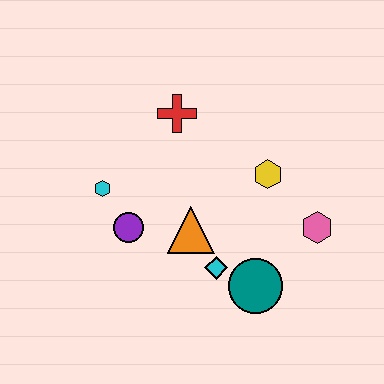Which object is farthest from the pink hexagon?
The cyan hexagon is farthest from the pink hexagon.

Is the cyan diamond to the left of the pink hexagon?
Yes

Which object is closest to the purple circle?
The cyan hexagon is closest to the purple circle.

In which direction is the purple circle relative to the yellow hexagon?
The purple circle is to the left of the yellow hexagon.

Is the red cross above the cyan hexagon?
Yes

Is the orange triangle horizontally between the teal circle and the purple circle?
Yes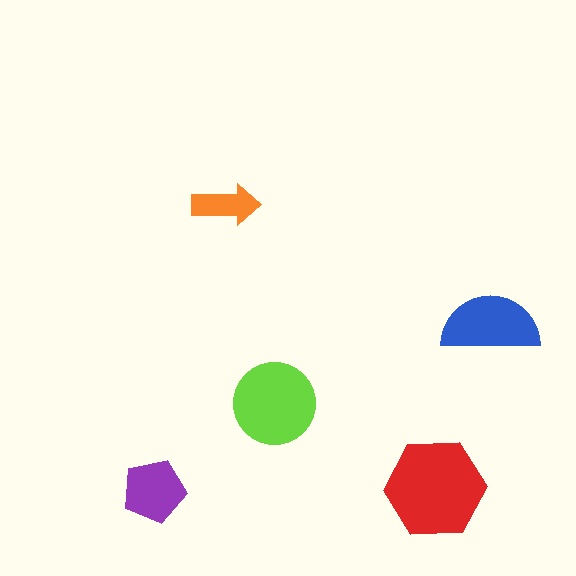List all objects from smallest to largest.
The orange arrow, the purple pentagon, the blue semicircle, the lime circle, the red hexagon.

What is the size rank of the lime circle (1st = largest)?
2nd.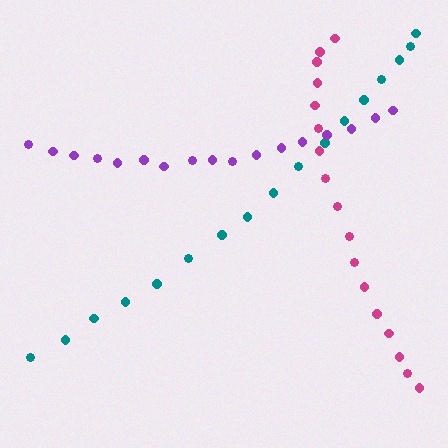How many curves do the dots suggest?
There are 3 distinct paths.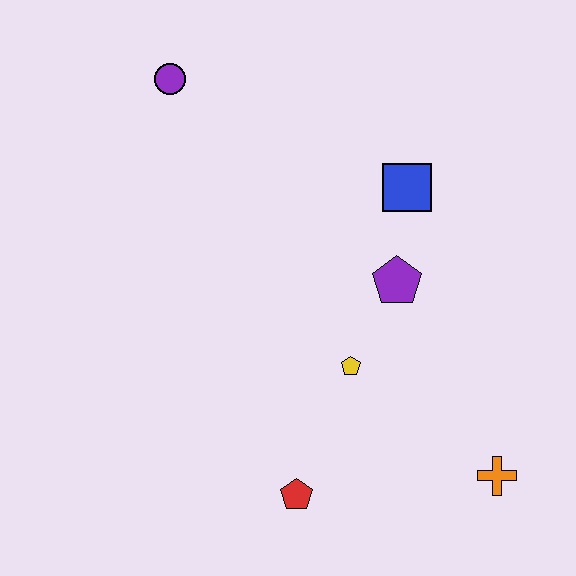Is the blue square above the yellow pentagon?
Yes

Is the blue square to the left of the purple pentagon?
No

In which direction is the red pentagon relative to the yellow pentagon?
The red pentagon is below the yellow pentagon.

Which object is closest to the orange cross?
The yellow pentagon is closest to the orange cross.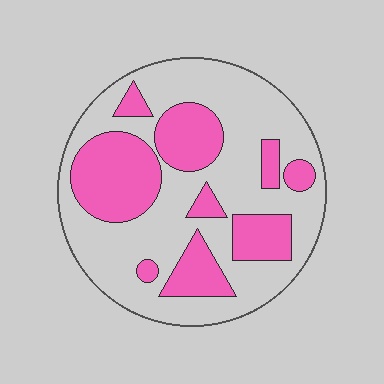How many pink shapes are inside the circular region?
9.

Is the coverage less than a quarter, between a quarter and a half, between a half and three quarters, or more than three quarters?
Between a quarter and a half.